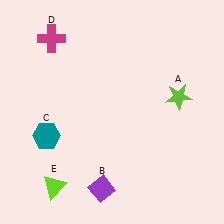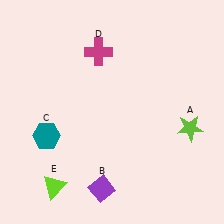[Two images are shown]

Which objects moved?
The objects that moved are: the lime star (A), the magenta cross (D).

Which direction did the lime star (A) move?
The lime star (A) moved down.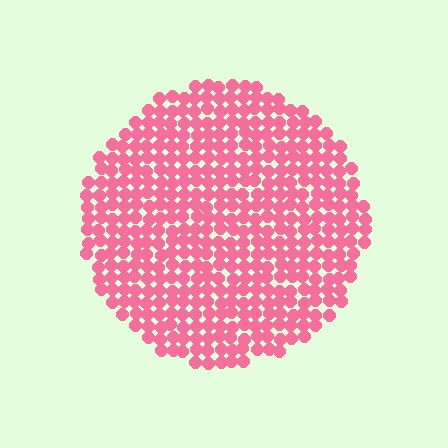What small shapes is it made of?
It is made of small circles.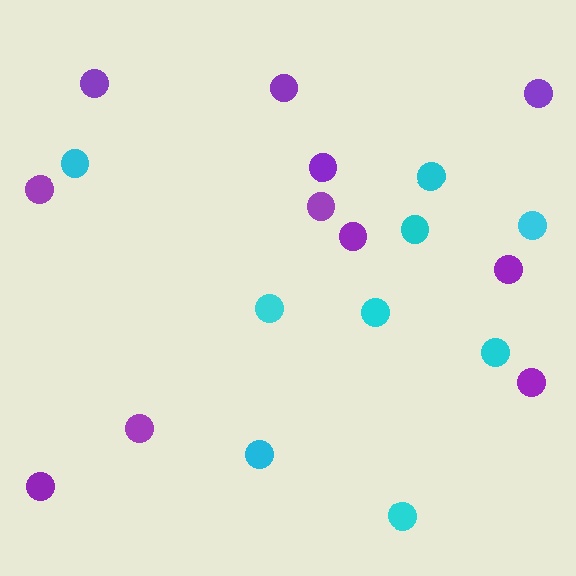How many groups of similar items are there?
There are 2 groups: one group of purple circles (11) and one group of cyan circles (9).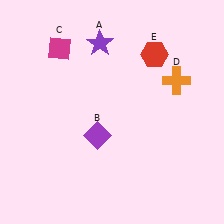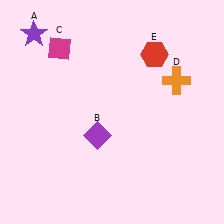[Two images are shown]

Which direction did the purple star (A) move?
The purple star (A) moved left.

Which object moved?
The purple star (A) moved left.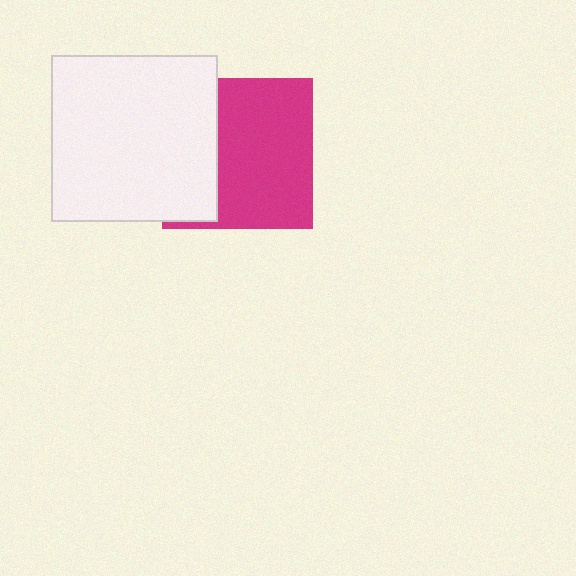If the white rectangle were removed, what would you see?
You would see the complete magenta square.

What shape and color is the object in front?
The object in front is a white rectangle.